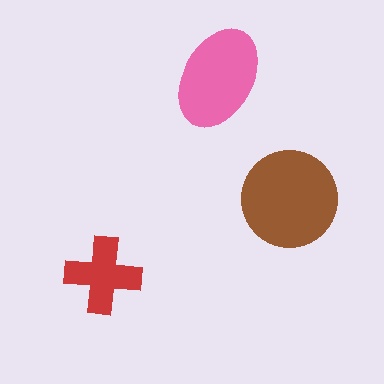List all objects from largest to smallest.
The brown circle, the pink ellipse, the red cross.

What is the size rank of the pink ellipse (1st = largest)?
2nd.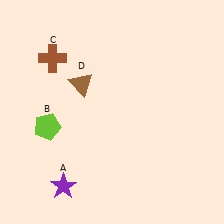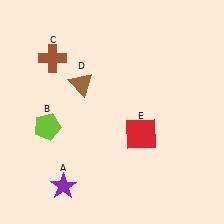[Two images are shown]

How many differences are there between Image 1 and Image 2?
There is 1 difference between the two images.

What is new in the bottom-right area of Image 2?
A red square (E) was added in the bottom-right area of Image 2.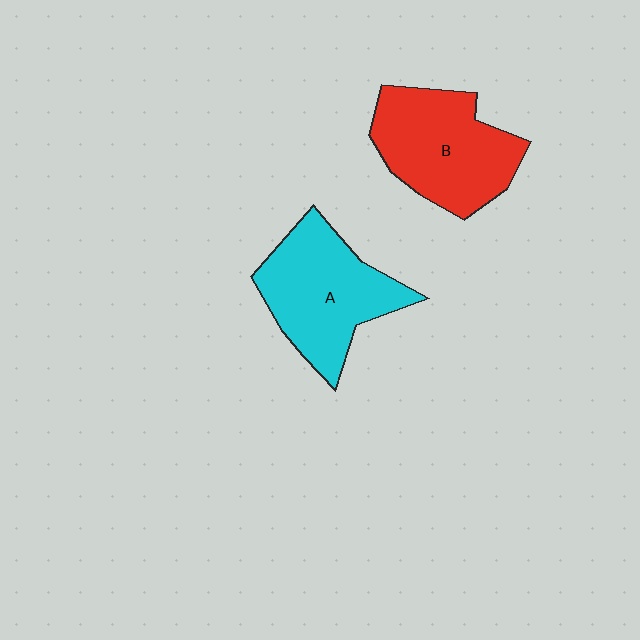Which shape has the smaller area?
Shape B (red).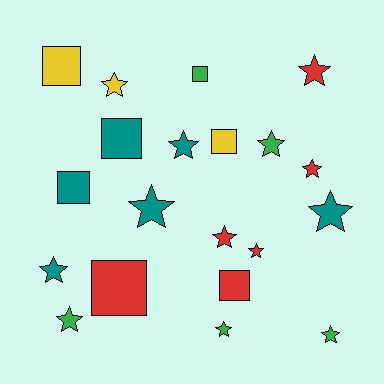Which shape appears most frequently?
Star, with 13 objects.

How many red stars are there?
There are 4 red stars.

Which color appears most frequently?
Red, with 6 objects.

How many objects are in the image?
There are 20 objects.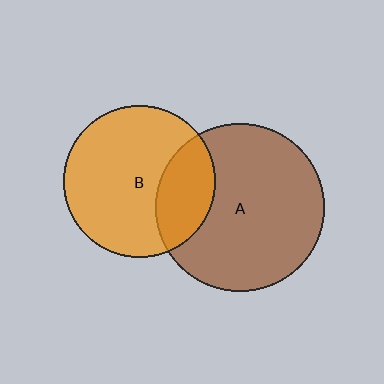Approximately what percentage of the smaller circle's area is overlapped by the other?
Approximately 25%.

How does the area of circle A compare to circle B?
Approximately 1.2 times.